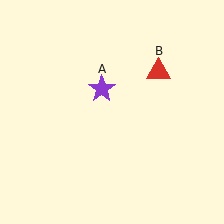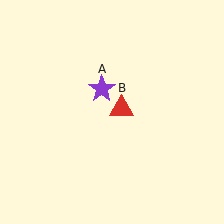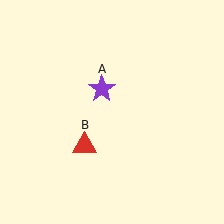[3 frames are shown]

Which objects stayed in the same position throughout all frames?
Purple star (object A) remained stationary.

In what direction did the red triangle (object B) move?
The red triangle (object B) moved down and to the left.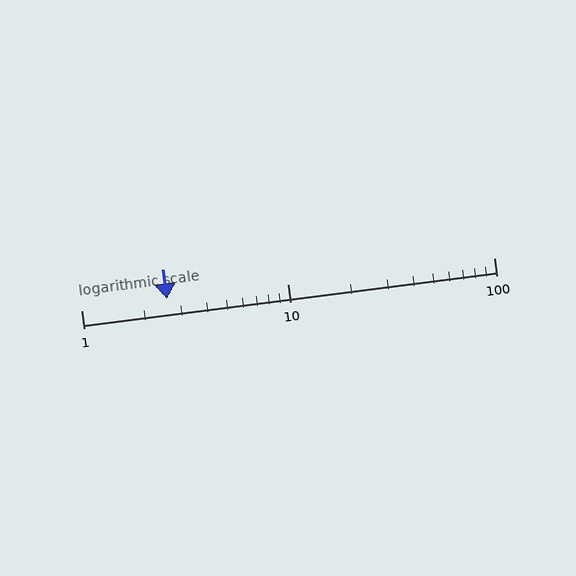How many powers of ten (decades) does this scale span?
The scale spans 2 decades, from 1 to 100.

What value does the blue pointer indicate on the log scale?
The pointer indicates approximately 2.6.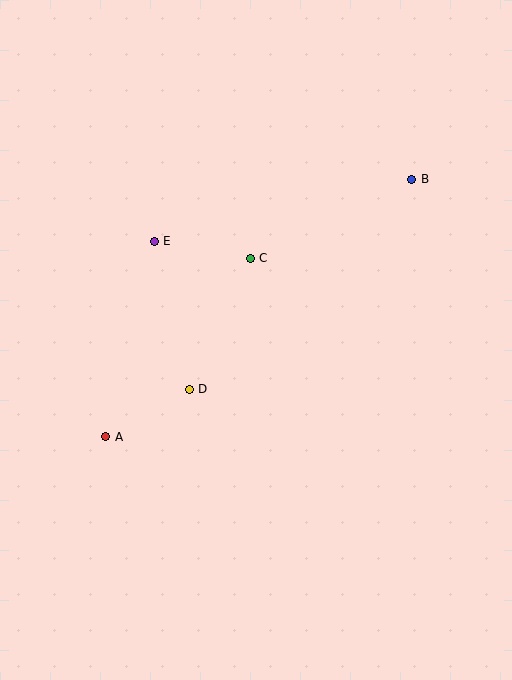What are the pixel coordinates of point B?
Point B is at (412, 179).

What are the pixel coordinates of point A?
Point A is at (106, 437).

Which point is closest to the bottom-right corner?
Point D is closest to the bottom-right corner.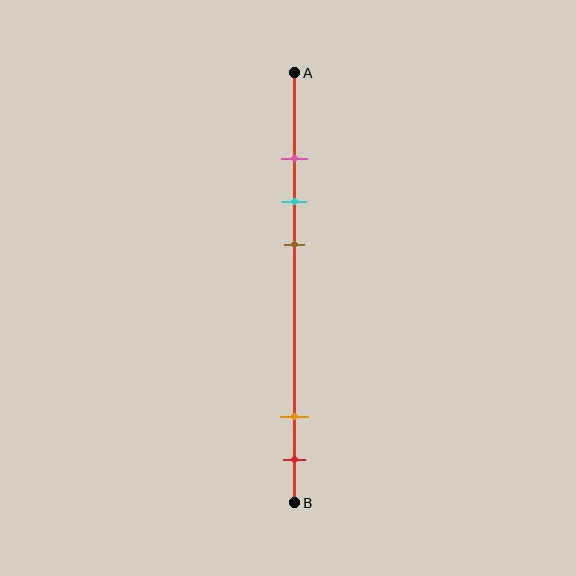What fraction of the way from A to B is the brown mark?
The brown mark is approximately 40% (0.4) of the way from A to B.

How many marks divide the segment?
There are 5 marks dividing the segment.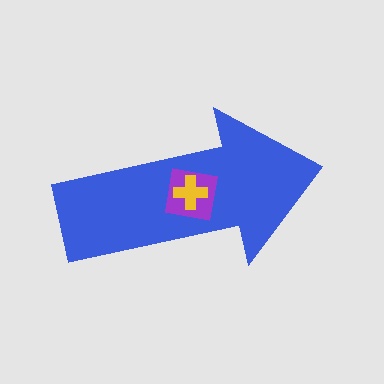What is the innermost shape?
The yellow cross.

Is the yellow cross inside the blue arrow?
Yes.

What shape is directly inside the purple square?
The yellow cross.